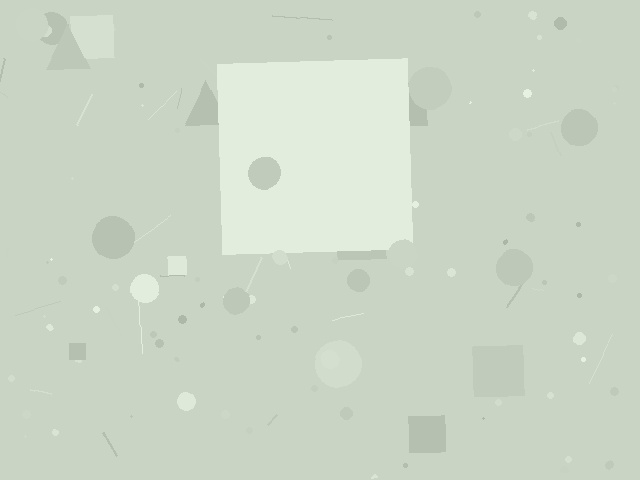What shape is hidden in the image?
A square is hidden in the image.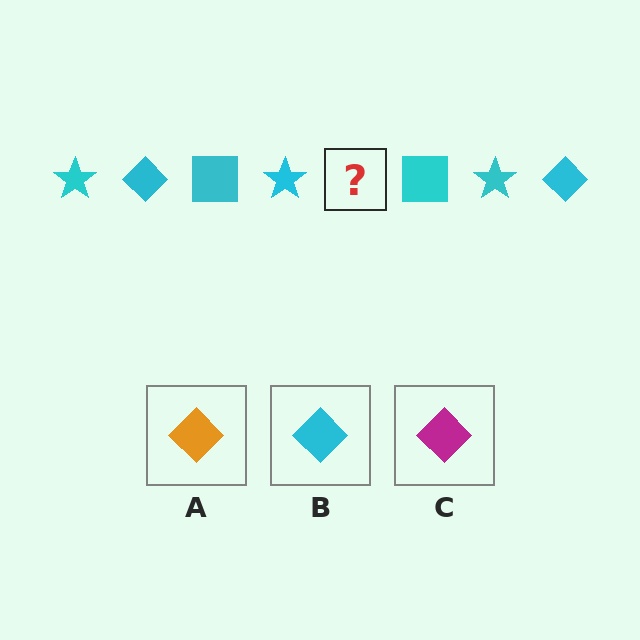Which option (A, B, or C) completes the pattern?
B.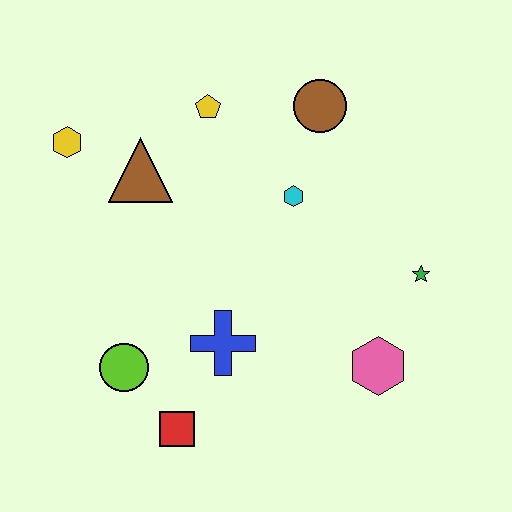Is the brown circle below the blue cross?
No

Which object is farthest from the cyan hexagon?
The red square is farthest from the cyan hexagon.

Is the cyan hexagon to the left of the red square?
No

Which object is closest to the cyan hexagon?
The brown circle is closest to the cyan hexagon.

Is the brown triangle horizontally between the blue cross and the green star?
No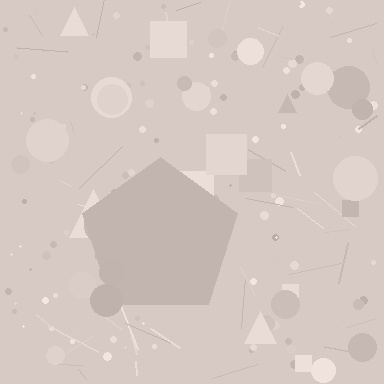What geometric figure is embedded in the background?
A pentagon is embedded in the background.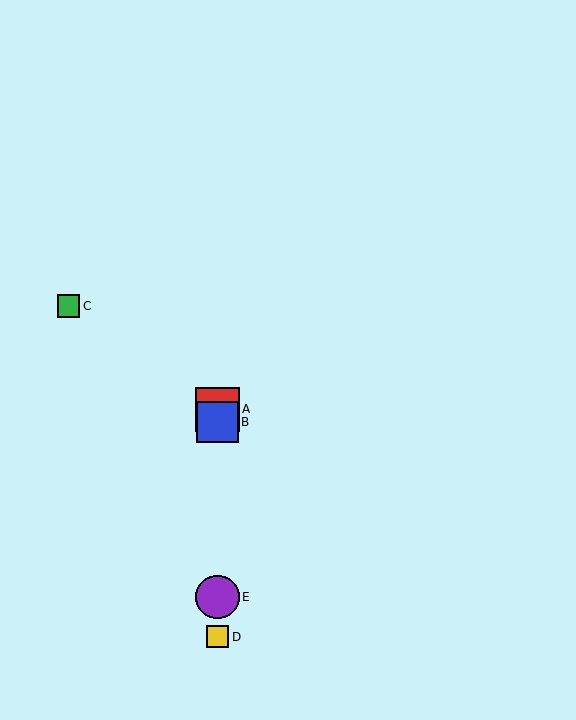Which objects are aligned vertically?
Objects A, B, D, E are aligned vertically.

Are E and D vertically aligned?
Yes, both are at x≈218.